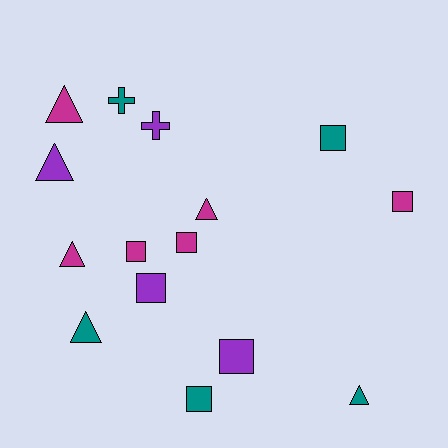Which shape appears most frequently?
Square, with 7 objects.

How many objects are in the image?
There are 15 objects.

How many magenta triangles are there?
There are 3 magenta triangles.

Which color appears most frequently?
Magenta, with 6 objects.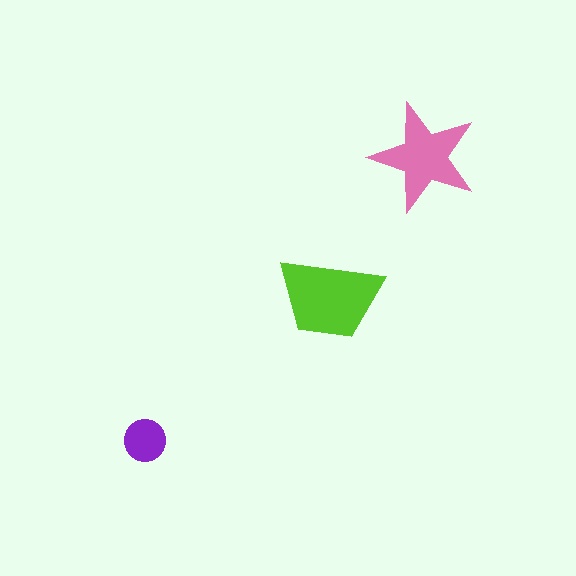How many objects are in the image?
There are 3 objects in the image.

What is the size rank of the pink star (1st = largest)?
2nd.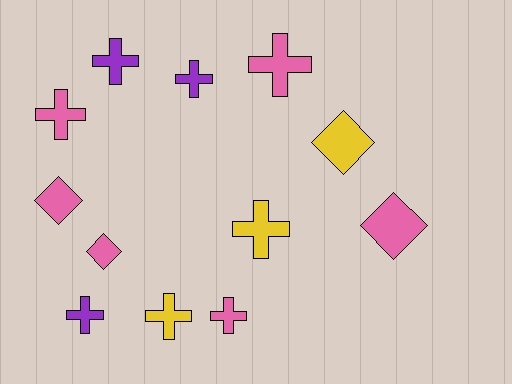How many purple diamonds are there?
There are no purple diamonds.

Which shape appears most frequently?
Cross, with 8 objects.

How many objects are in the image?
There are 12 objects.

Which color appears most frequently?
Pink, with 6 objects.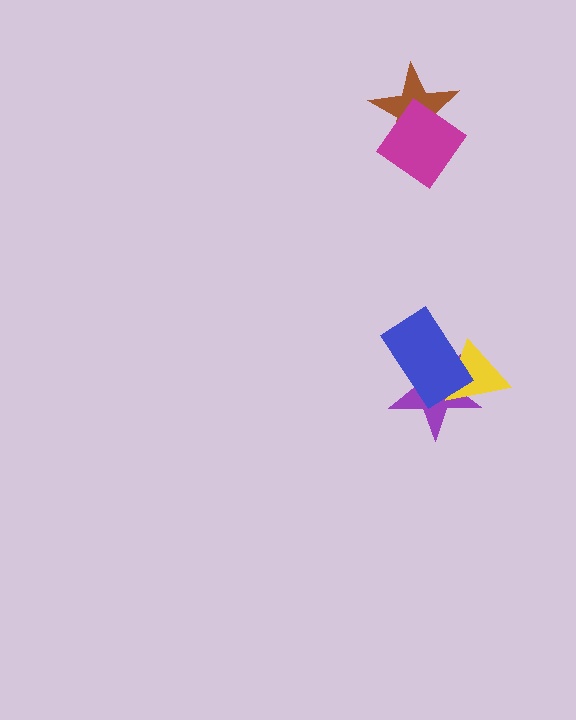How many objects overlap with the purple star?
2 objects overlap with the purple star.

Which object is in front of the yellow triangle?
The blue rectangle is in front of the yellow triangle.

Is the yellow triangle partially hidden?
Yes, it is partially covered by another shape.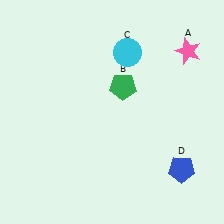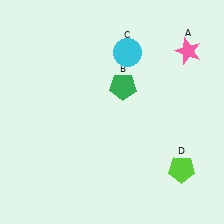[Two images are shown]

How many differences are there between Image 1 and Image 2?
There is 1 difference between the two images.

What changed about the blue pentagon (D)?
In Image 1, D is blue. In Image 2, it changed to lime.